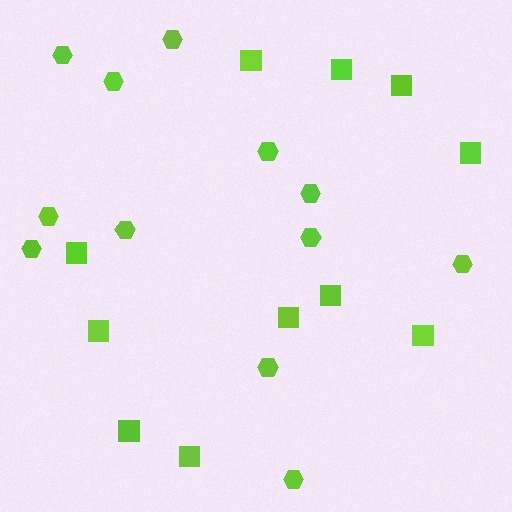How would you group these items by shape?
There are 2 groups: one group of hexagons (12) and one group of squares (11).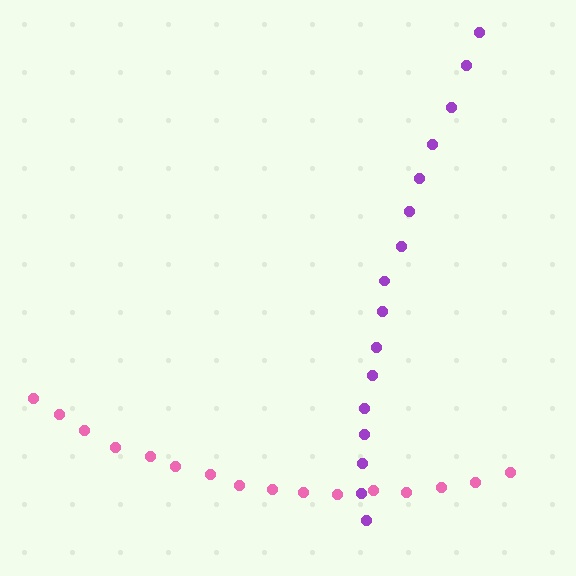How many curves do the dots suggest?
There are 2 distinct paths.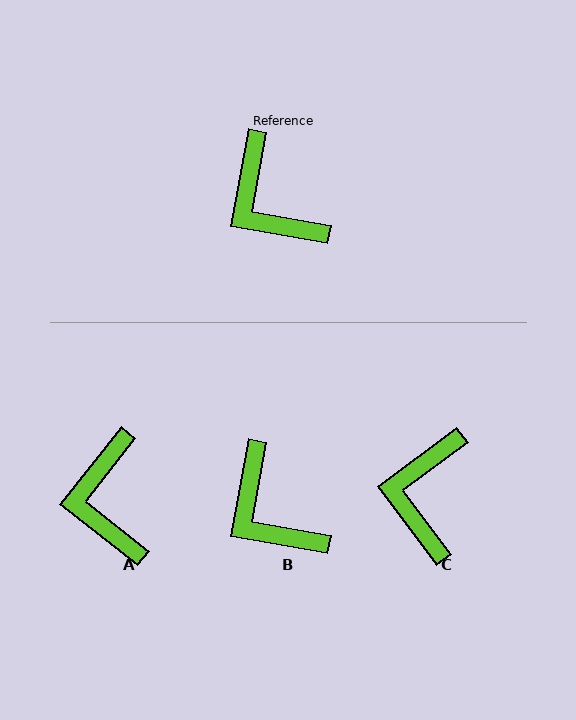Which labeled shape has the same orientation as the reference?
B.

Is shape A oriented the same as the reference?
No, it is off by about 28 degrees.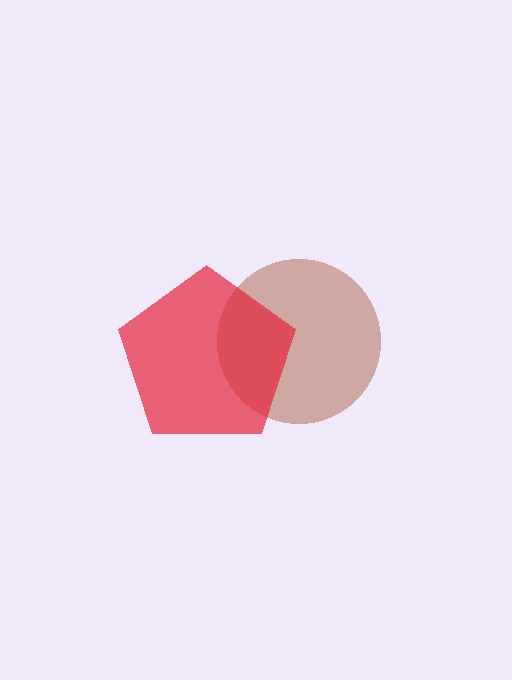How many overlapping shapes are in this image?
There are 2 overlapping shapes in the image.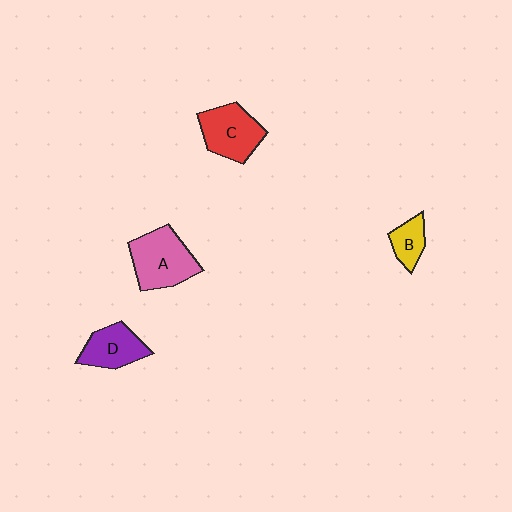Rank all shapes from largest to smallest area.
From largest to smallest: A (pink), C (red), D (purple), B (yellow).